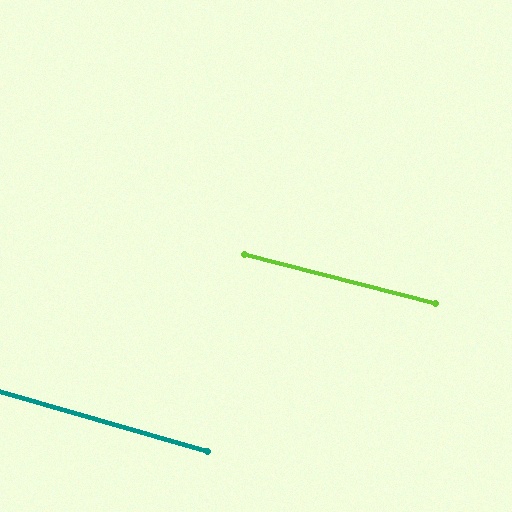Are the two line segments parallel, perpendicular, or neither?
Parallel — their directions differ by only 1.5°.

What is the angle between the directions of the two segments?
Approximately 1 degree.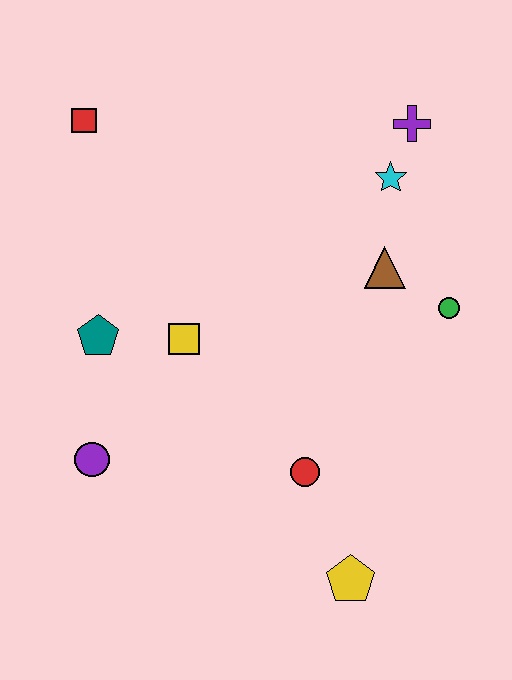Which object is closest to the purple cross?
The cyan star is closest to the purple cross.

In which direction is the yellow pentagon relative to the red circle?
The yellow pentagon is below the red circle.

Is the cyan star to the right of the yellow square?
Yes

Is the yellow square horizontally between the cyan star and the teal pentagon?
Yes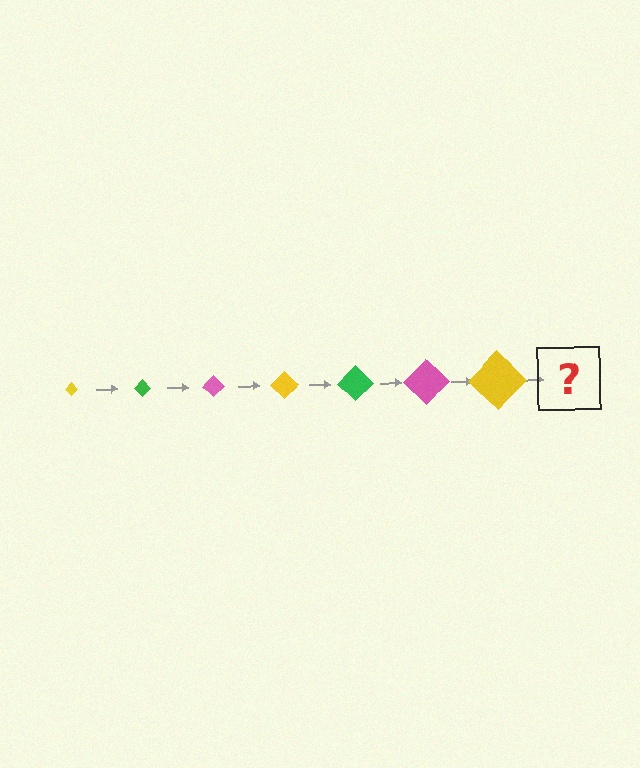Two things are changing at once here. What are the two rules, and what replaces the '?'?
The two rules are that the diamond grows larger each step and the color cycles through yellow, green, and pink. The '?' should be a green diamond, larger than the previous one.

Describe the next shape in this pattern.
It should be a green diamond, larger than the previous one.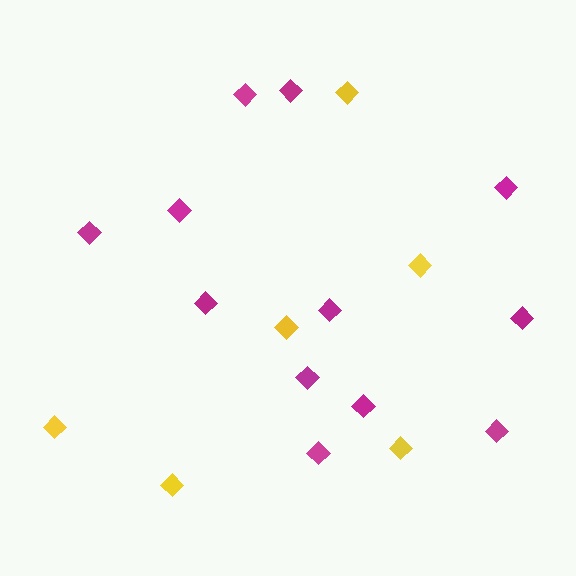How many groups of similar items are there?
There are 2 groups: one group of magenta diamonds (12) and one group of yellow diamonds (6).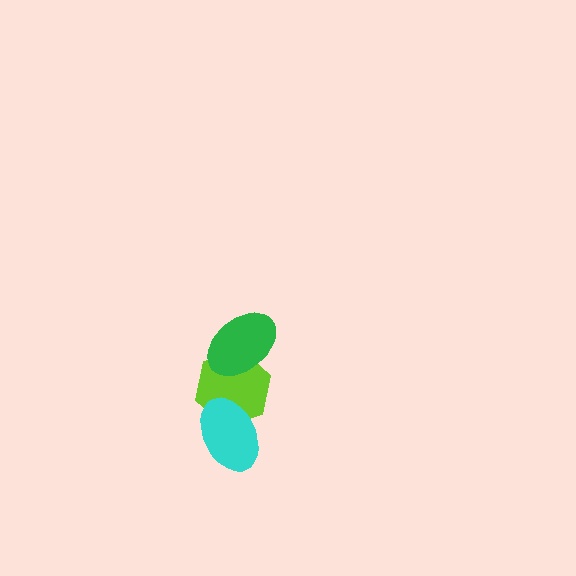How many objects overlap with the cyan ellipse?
1 object overlaps with the cyan ellipse.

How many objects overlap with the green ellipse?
1 object overlaps with the green ellipse.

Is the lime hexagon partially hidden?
Yes, it is partially covered by another shape.